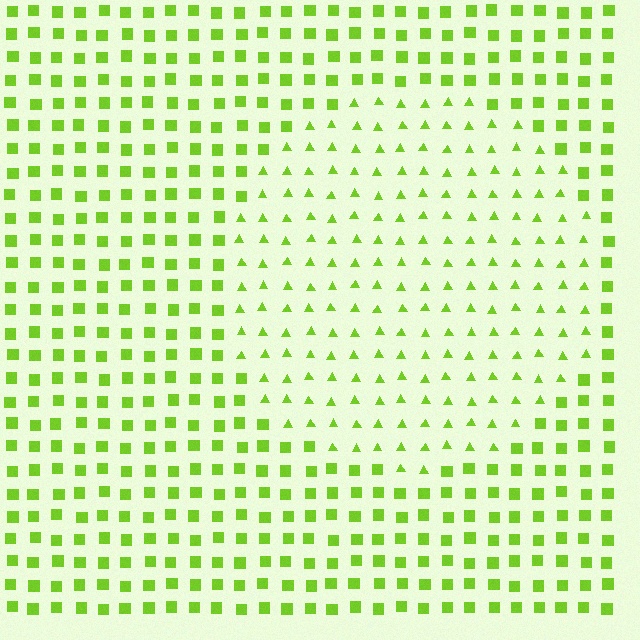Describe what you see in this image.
The image is filled with small lime elements arranged in a uniform grid. A circle-shaped region contains triangles, while the surrounding area contains squares. The boundary is defined purely by the change in element shape.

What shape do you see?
I see a circle.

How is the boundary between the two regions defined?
The boundary is defined by a change in element shape: triangles inside vs. squares outside. All elements share the same color and spacing.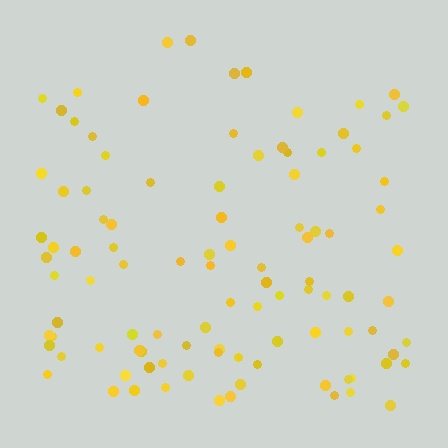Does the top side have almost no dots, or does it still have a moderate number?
Still a moderate number, just noticeably fewer than the bottom.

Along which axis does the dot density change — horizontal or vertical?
Vertical.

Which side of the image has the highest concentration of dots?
The bottom.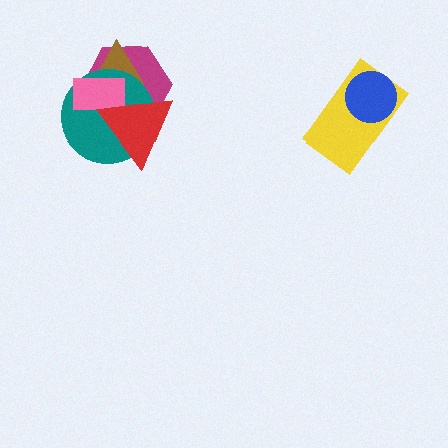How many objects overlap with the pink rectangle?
4 objects overlap with the pink rectangle.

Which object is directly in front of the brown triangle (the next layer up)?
The teal circle is directly in front of the brown triangle.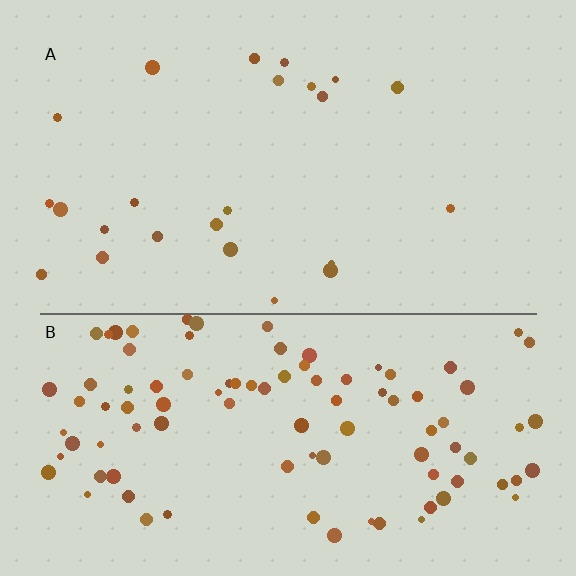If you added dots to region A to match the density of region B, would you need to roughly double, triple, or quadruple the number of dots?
Approximately quadruple.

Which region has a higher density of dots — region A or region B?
B (the bottom).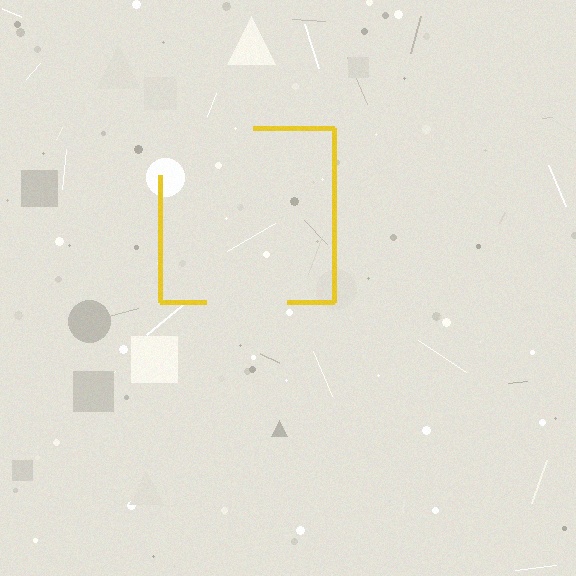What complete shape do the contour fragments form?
The contour fragments form a square.